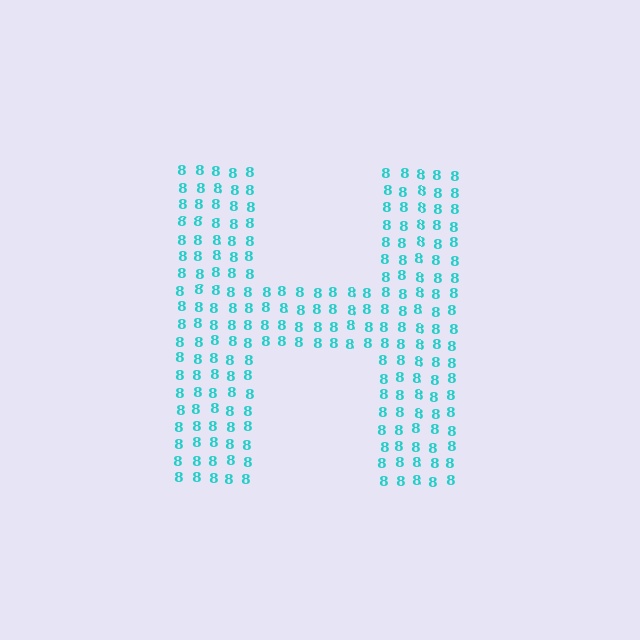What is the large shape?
The large shape is the letter H.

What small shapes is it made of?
It is made of small digit 8's.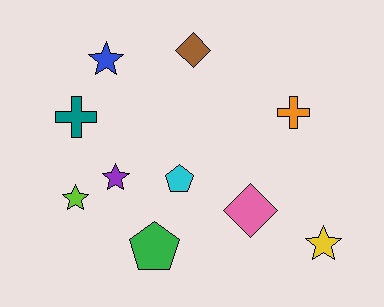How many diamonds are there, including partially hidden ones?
There are 2 diamonds.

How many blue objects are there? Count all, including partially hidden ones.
There is 1 blue object.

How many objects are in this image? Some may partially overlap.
There are 10 objects.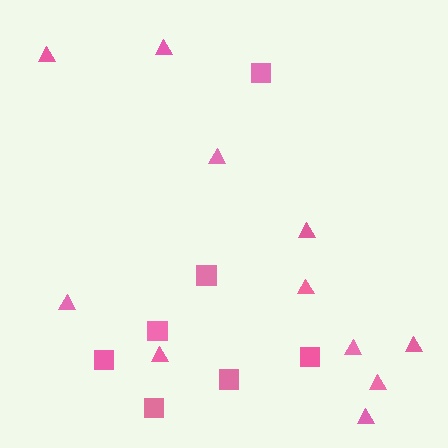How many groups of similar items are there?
There are 2 groups: one group of triangles (11) and one group of squares (7).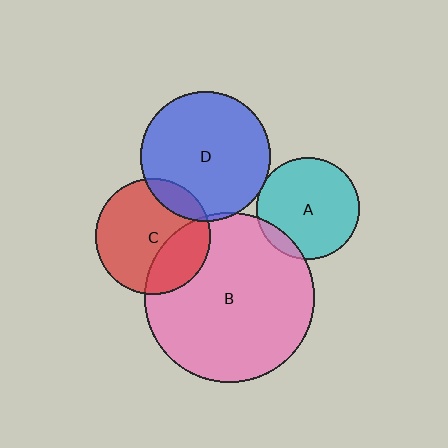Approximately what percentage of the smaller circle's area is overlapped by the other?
Approximately 10%.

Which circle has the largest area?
Circle B (pink).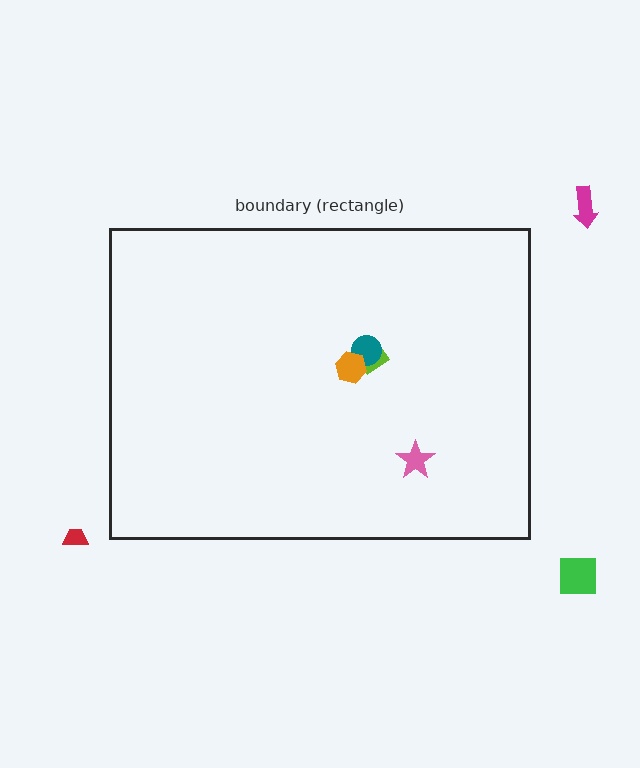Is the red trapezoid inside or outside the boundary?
Outside.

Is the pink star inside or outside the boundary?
Inside.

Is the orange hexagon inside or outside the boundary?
Inside.